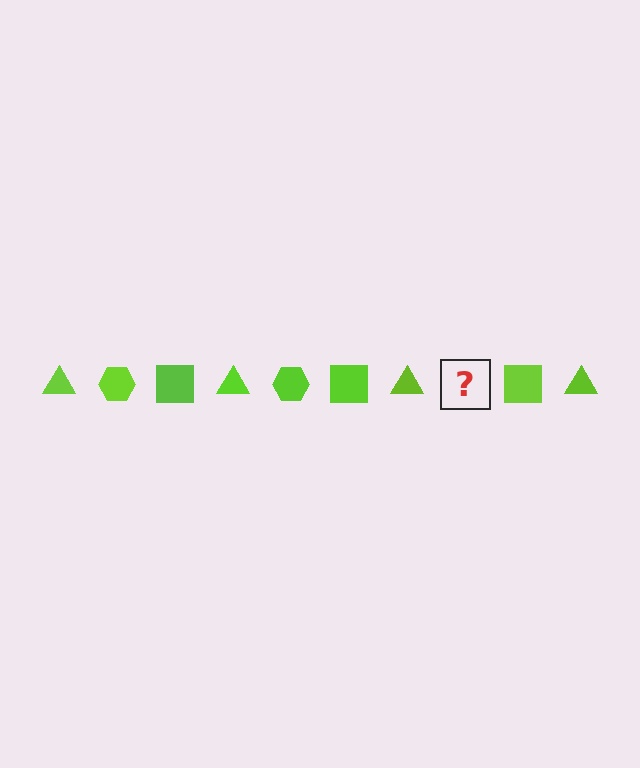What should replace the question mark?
The question mark should be replaced with a lime hexagon.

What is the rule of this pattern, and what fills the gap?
The rule is that the pattern cycles through triangle, hexagon, square shapes in lime. The gap should be filled with a lime hexagon.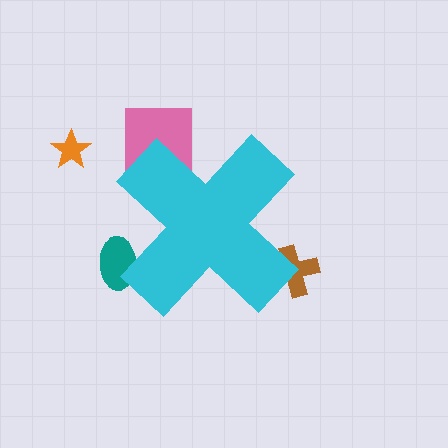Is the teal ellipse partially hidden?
Yes, the teal ellipse is partially hidden behind the cyan cross.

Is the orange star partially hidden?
No, the orange star is fully visible.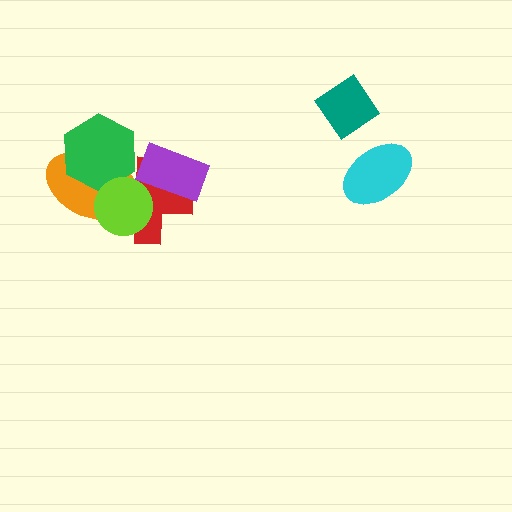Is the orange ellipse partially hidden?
Yes, it is partially covered by another shape.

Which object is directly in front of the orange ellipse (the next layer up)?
The green hexagon is directly in front of the orange ellipse.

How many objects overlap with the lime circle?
3 objects overlap with the lime circle.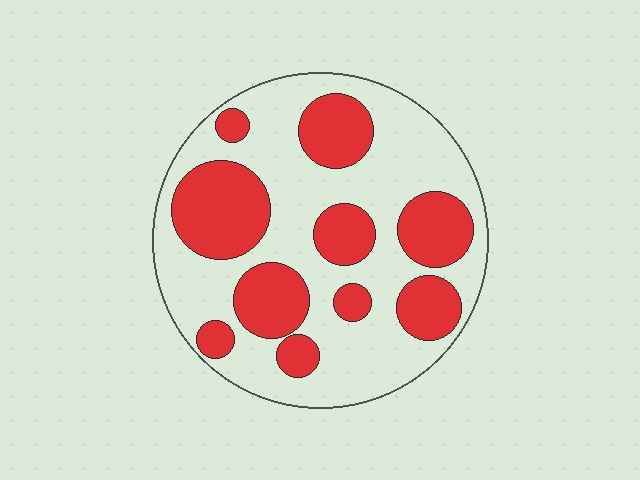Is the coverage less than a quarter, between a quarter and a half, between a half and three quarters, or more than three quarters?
Between a quarter and a half.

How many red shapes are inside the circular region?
10.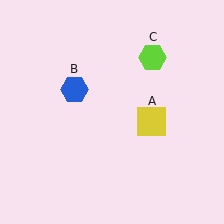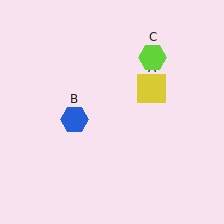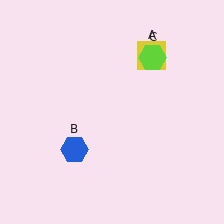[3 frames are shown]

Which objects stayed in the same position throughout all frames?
Lime hexagon (object C) remained stationary.